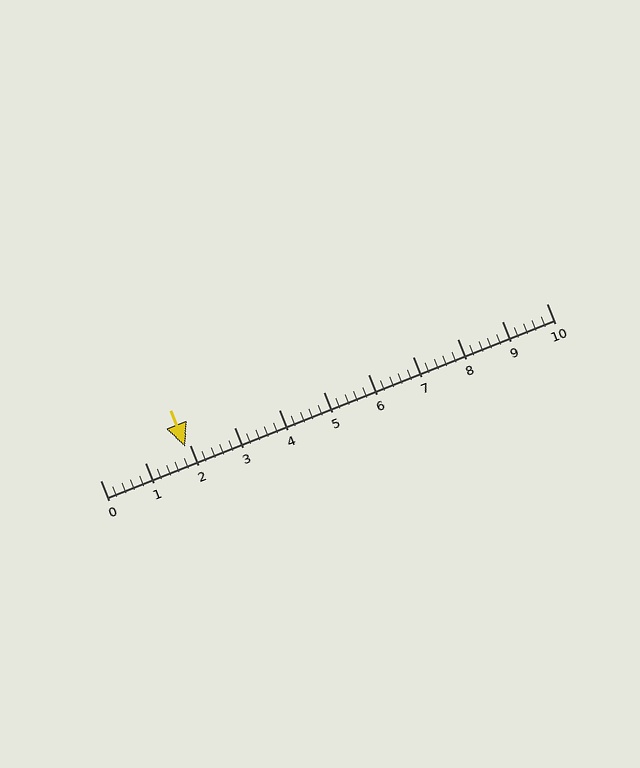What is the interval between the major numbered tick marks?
The major tick marks are spaced 1 units apart.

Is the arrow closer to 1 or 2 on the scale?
The arrow is closer to 2.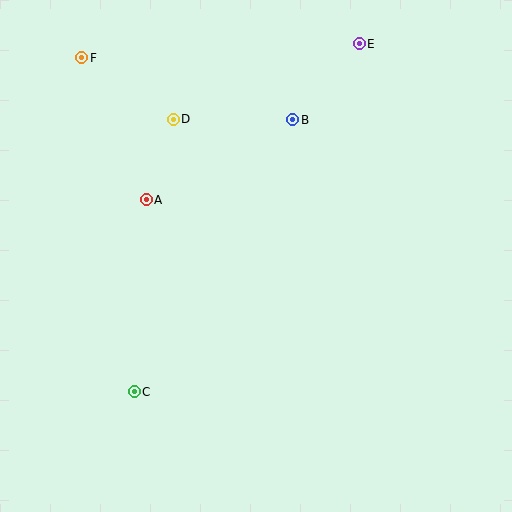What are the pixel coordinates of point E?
Point E is at (359, 44).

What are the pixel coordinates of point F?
Point F is at (82, 58).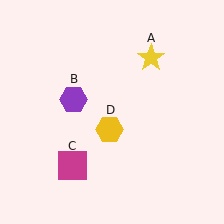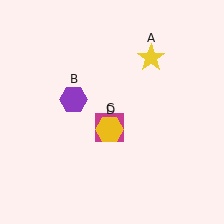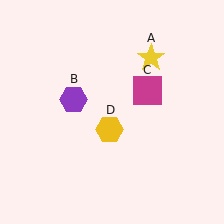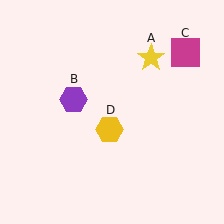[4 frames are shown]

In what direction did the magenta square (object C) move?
The magenta square (object C) moved up and to the right.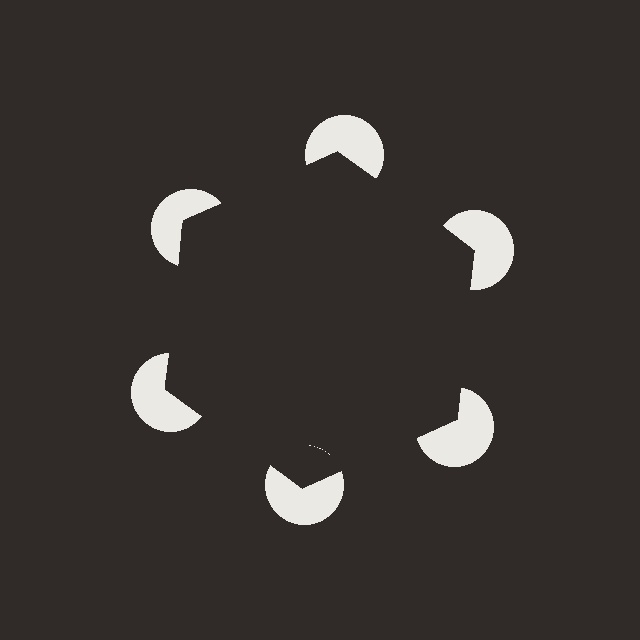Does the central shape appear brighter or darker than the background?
It typically appears slightly darker than the background, even though no actual brightness change is drawn.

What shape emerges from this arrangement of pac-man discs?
An illusory hexagon — its edges are inferred from the aligned wedge cuts in the pac-man discs, not physically drawn.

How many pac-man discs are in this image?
There are 6 — one at each vertex of the illusory hexagon.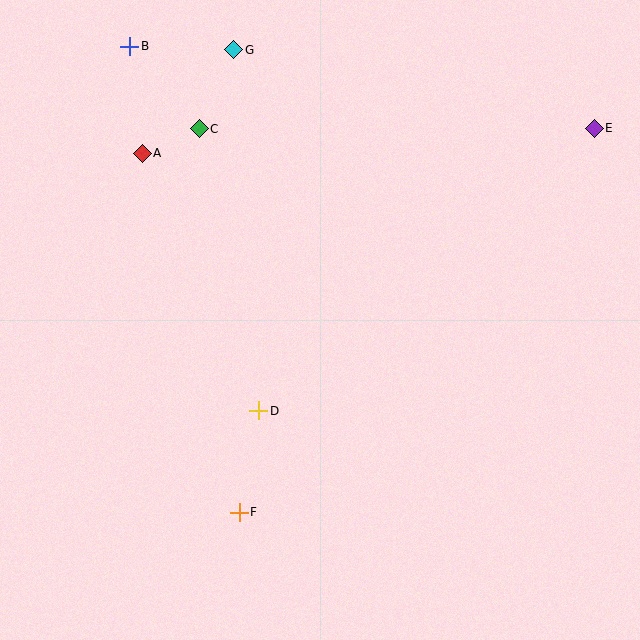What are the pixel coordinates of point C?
Point C is at (199, 129).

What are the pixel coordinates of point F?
Point F is at (239, 512).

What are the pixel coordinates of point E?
Point E is at (594, 128).